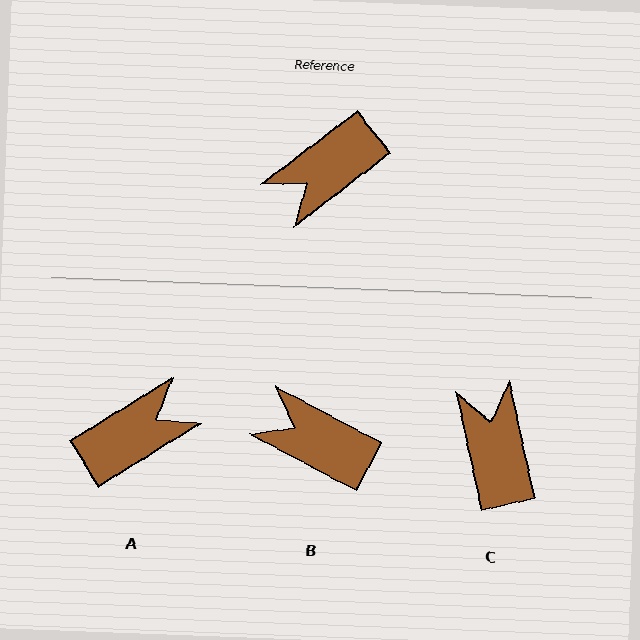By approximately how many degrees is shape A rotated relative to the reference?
Approximately 174 degrees counter-clockwise.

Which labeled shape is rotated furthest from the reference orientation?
A, about 174 degrees away.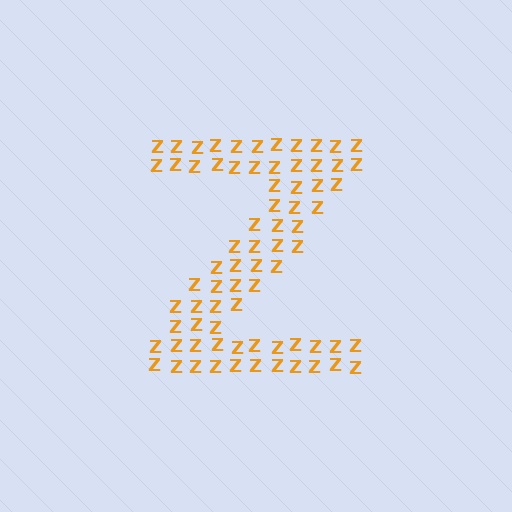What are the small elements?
The small elements are letter Z's.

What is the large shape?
The large shape is the letter Z.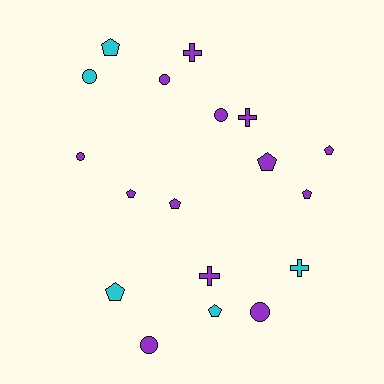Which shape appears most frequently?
Pentagon, with 8 objects.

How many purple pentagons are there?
There are 5 purple pentagons.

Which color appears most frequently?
Purple, with 13 objects.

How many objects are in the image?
There are 18 objects.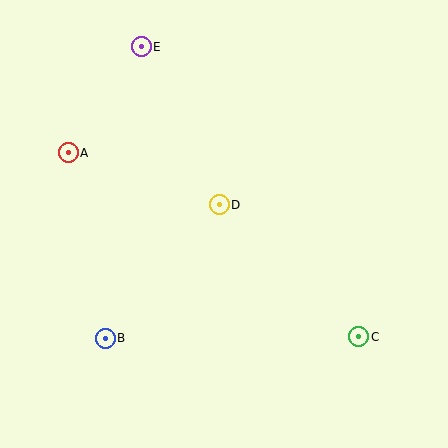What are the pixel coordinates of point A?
Point A is at (68, 153).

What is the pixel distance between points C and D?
The distance between C and D is 192 pixels.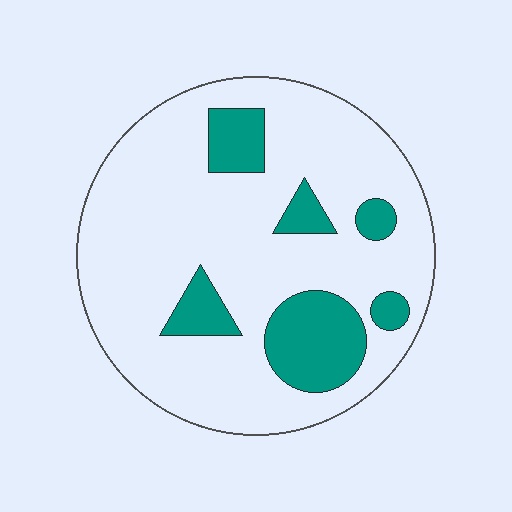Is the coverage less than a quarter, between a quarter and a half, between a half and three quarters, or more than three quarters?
Less than a quarter.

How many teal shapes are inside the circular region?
6.